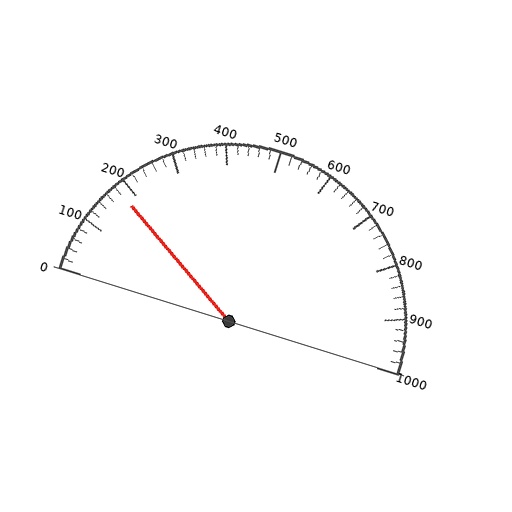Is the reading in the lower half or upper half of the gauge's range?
The reading is in the lower half of the range (0 to 1000).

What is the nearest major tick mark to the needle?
The nearest major tick mark is 200.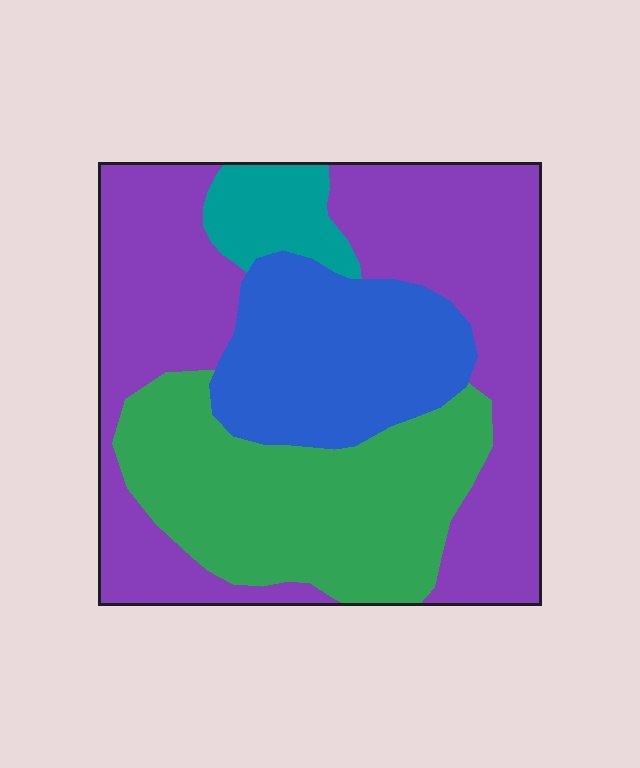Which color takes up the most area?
Purple, at roughly 45%.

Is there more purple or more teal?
Purple.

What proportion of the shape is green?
Green takes up about one quarter (1/4) of the shape.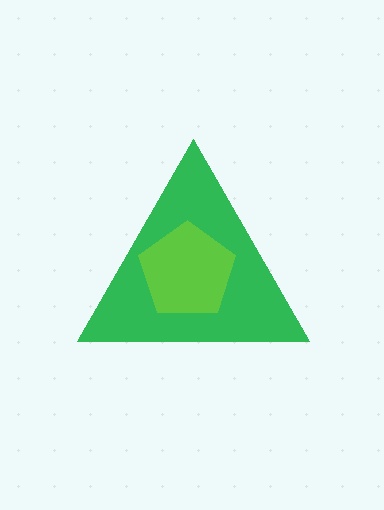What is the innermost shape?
The lime pentagon.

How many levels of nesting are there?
2.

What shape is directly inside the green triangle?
The lime pentagon.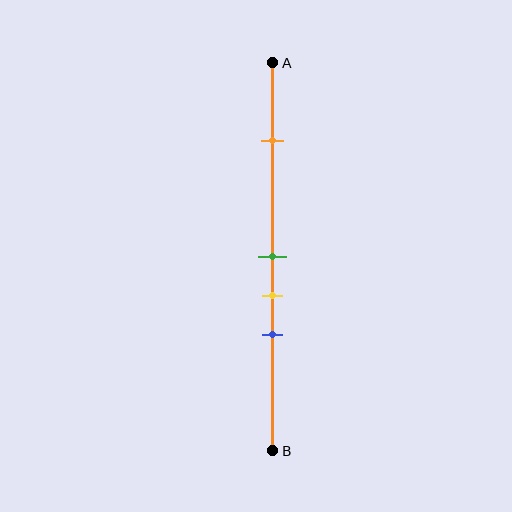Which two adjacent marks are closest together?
The green and yellow marks are the closest adjacent pair.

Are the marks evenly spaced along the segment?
No, the marks are not evenly spaced.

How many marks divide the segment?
There are 4 marks dividing the segment.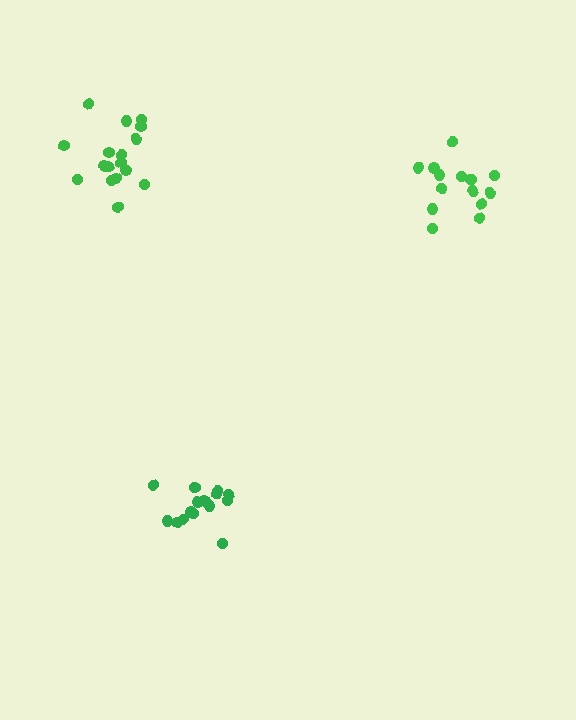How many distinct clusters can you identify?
There are 3 distinct clusters.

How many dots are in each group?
Group 1: 17 dots, Group 2: 16 dots, Group 3: 15 dots (48 total).